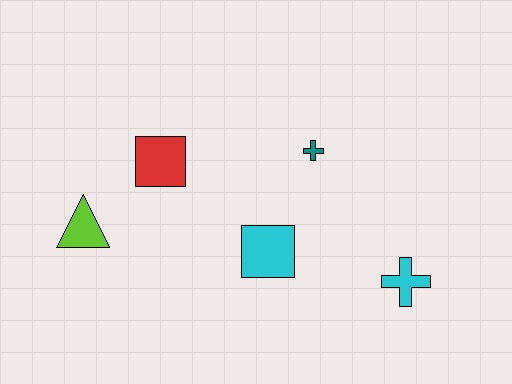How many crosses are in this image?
There are 2 crosses.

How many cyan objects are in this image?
There are 2 cyan objects.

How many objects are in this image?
There are 5 objects.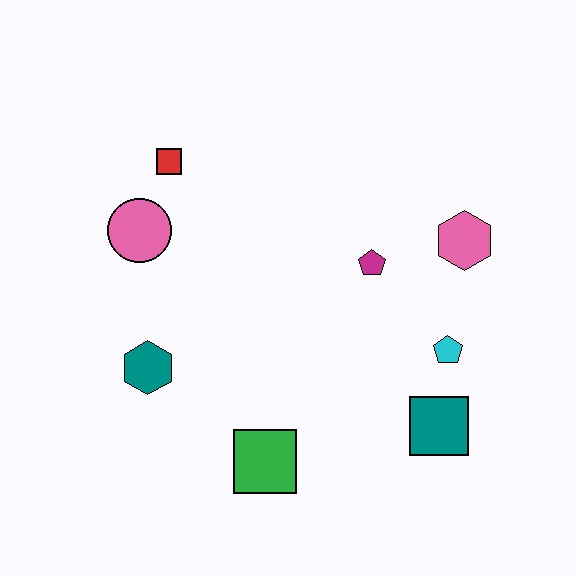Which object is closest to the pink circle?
The red square is closest to the pink circle.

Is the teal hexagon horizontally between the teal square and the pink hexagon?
No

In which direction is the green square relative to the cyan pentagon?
The green square is to the left of the cyan pentagon.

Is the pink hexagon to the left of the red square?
No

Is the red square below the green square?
No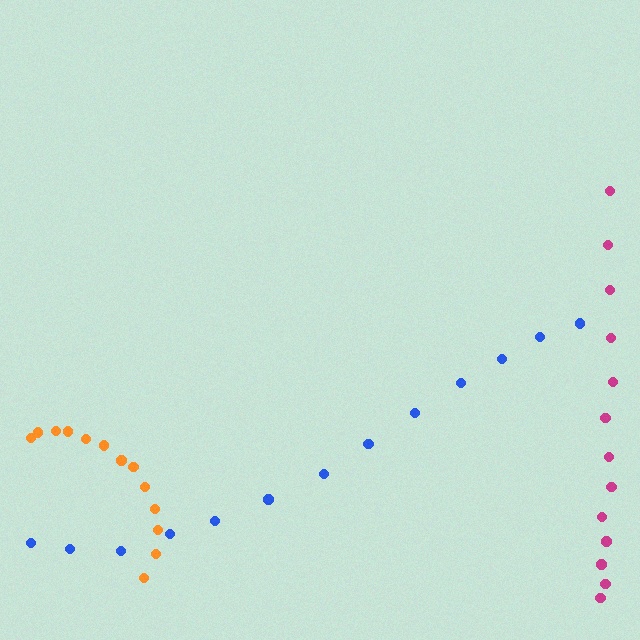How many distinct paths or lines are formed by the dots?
There are 3 distinct paths.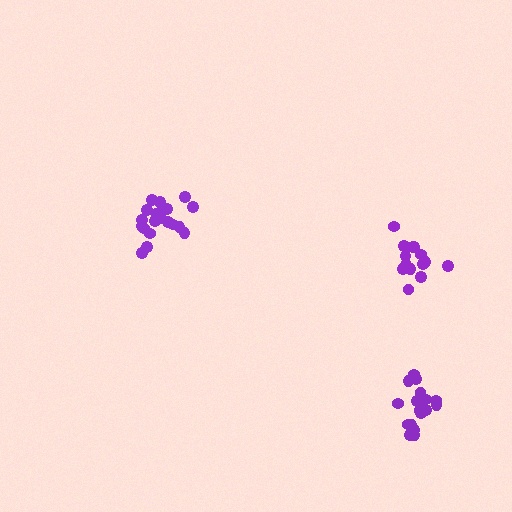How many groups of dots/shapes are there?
There are 3 groups.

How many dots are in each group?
Group 1: 14 dots, Group 2: 20 dots, Group 3: 18 dots (52 total).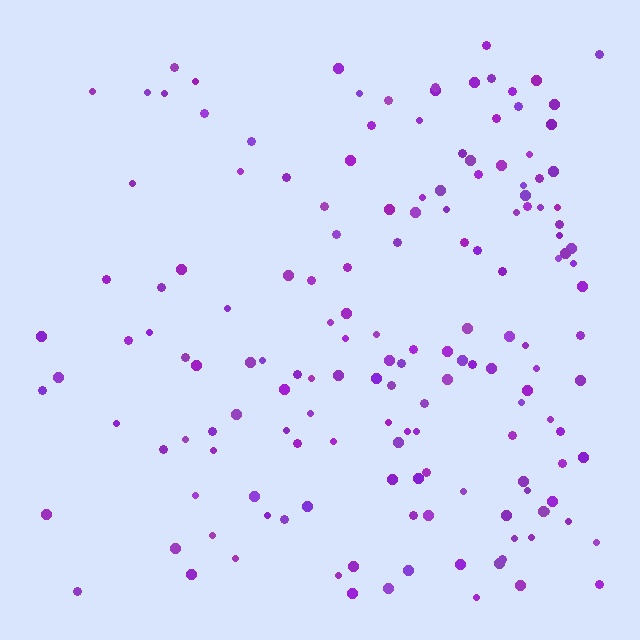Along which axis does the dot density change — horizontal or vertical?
Horizontal.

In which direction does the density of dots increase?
From left to right, with the right side densest.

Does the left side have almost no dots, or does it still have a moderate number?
Still a moderate number, just noticeably fewer than the right.